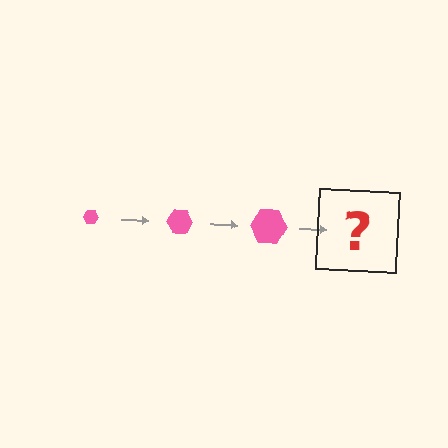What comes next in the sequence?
The next element should be a pink hexagon, larger than the previous one.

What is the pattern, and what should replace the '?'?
The pattern is that the hexagon gets progressively larger each step. The '?' should be a pink hexagon, larger than the previous one.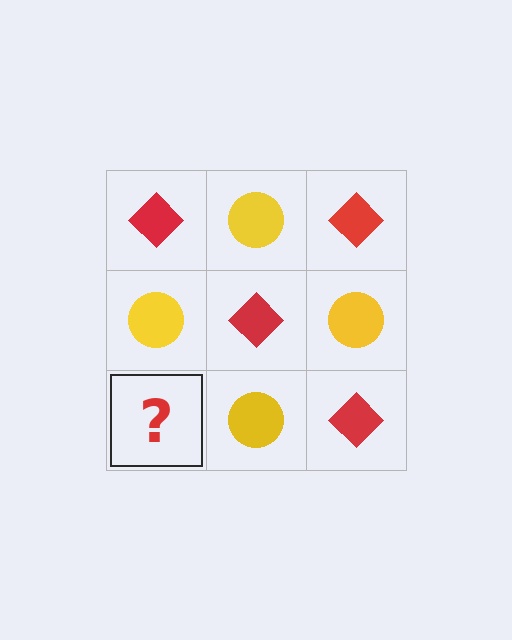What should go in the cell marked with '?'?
The missing cell should contain a red diamond.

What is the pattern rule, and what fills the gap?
The rule is that it alternates red diamond and yellow circle in a checkerboard pattern. The gap should be filled with a red diamond.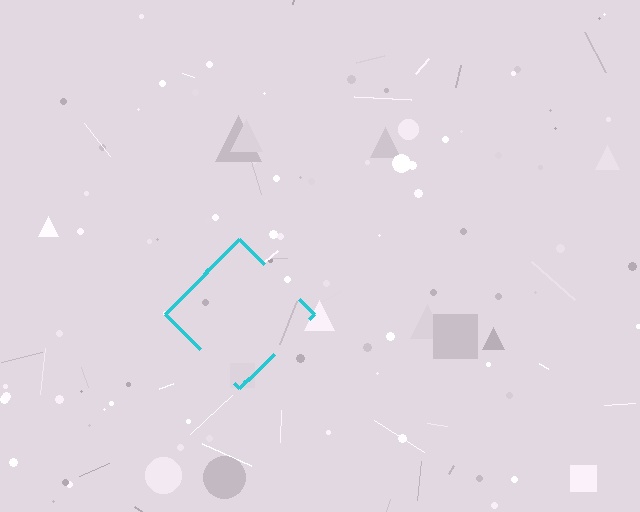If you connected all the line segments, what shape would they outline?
They would outline a diamond.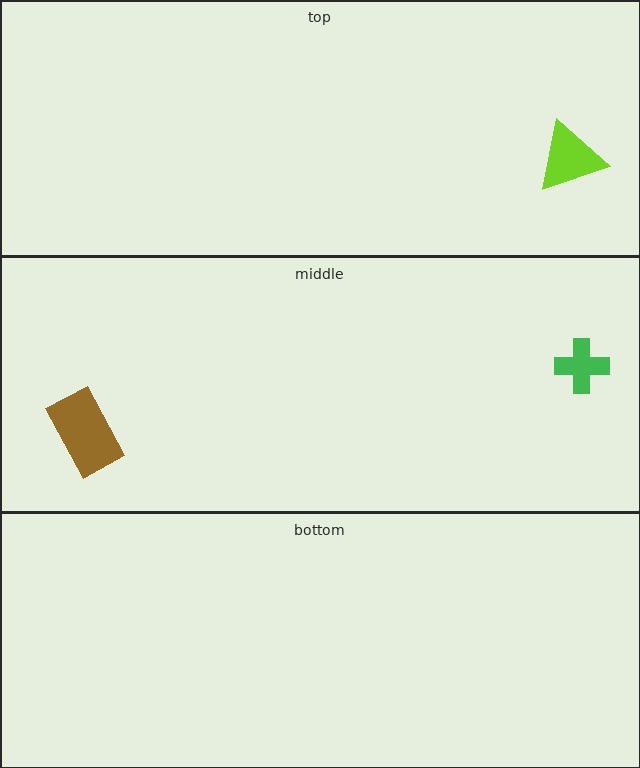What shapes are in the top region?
The lime triangle.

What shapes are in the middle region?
The green cross, the brown rectangle.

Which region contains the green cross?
The middle region.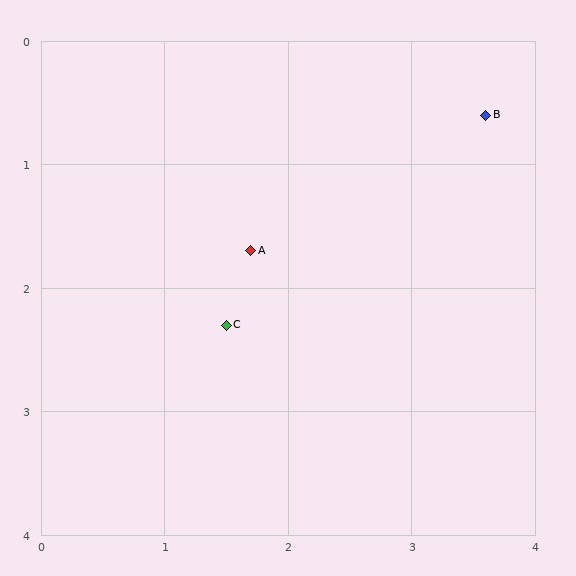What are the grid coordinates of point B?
Point B is at approximately (3.6, 0.6).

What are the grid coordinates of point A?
Point A is at approximately (1.7, 1.7).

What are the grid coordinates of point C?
Point C is at approximately (1.5, 2.3).